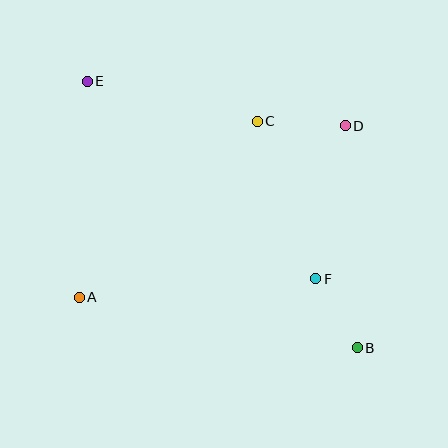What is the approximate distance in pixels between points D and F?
The distance between D and F is approximately 156 pixels.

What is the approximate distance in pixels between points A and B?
The distance between A and B is approximately 283 pixels.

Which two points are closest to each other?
Points B and F are closest to each other.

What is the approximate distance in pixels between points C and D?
The distance between C and D is approximately 88 pixels.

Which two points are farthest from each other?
Points B and E are farthest from each other.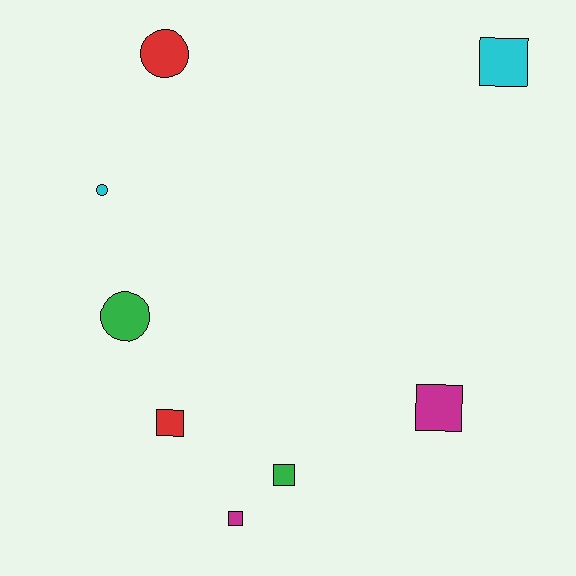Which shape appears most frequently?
Square, with 5 objects.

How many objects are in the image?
There are 8 objects.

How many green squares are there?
There is 1 green square.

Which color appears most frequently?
Magenta, with 2 objects.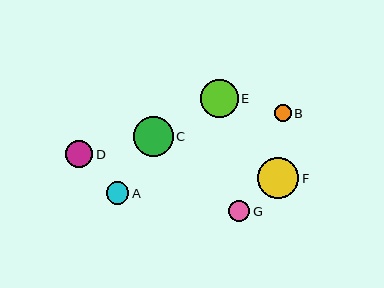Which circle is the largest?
Circle F is the largest with a size of approximately 41 pixels.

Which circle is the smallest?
Circle B is the smallest with a size of approximately 17 pixels.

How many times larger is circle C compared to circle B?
Circle C is approximately 2.4 times the size of circle B.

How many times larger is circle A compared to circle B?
Circle A is approximately 1.3 times the size of circle B.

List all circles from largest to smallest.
From largest to smallest: F, C, E, D, A, G, B.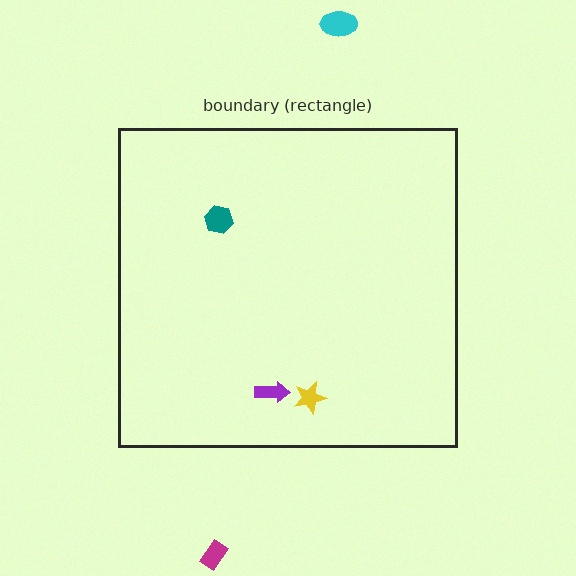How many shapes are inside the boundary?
3 inside, 2 outside.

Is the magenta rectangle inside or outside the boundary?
Outside.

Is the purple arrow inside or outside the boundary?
Inside.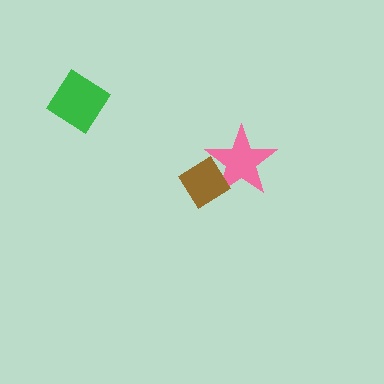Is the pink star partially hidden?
Yes, it is partially covered by another shape.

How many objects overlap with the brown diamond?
1 object overlaps with the brown diamond.